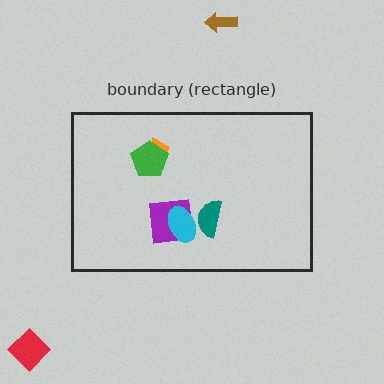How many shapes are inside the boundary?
5 inside, 2 outside.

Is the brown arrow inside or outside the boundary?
Outside.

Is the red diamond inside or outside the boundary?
Outside.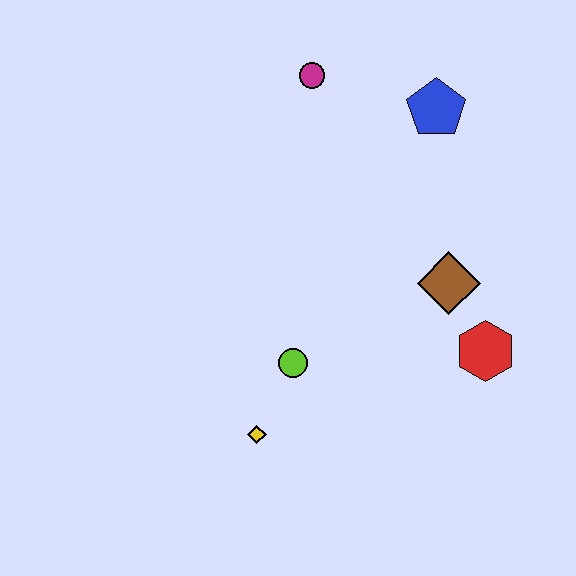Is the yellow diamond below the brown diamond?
Yes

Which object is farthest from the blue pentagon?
The yellow diamond is farthest from the blue pentagon.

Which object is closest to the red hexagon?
The brown diamond is closest to the red hexagon.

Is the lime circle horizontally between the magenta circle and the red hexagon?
No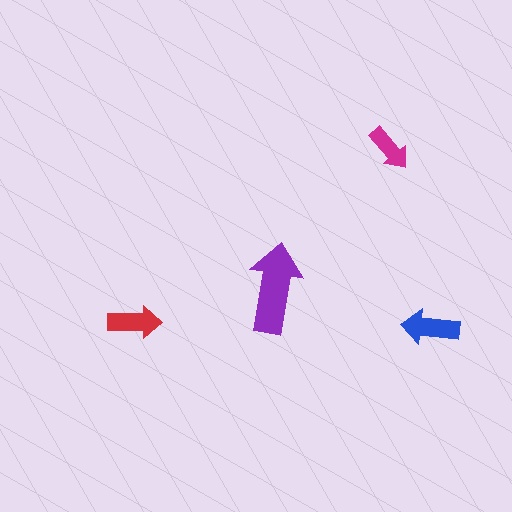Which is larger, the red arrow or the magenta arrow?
The red one.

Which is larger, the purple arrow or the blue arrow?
The purple one.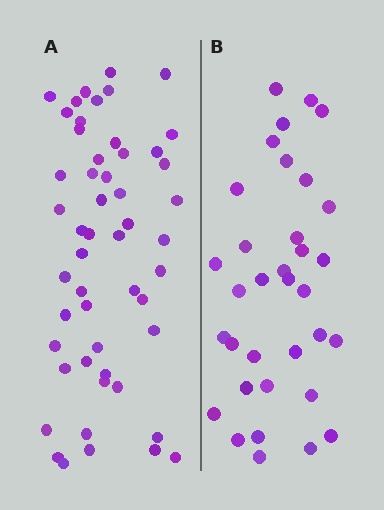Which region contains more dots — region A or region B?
Region A (the left region) has more dots.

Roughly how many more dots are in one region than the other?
Region A has approximately 20 more dots than region B.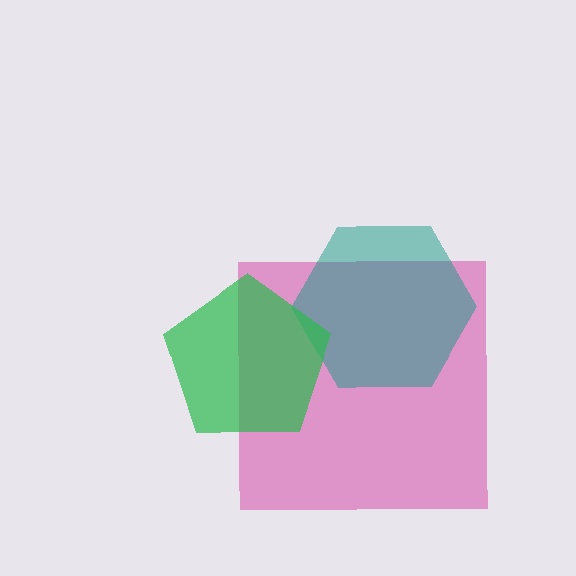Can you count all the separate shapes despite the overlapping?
Yes, there are 3 separate shapes.